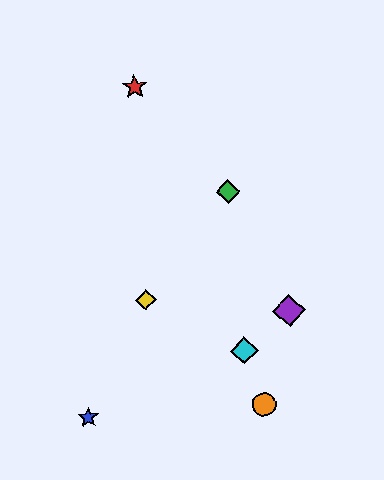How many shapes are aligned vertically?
2 shapes (the red star, the yellow diamond) are aligned vertically.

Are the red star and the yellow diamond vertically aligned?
Yes, both are at x≈135.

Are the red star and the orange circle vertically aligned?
No, the red star is at x≈135 and the orange circle is at x≈264.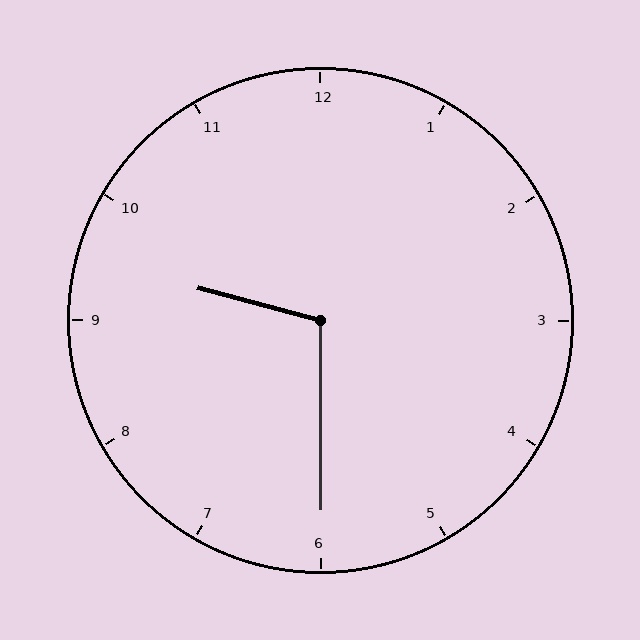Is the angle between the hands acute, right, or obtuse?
It is obtuse.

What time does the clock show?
9:30.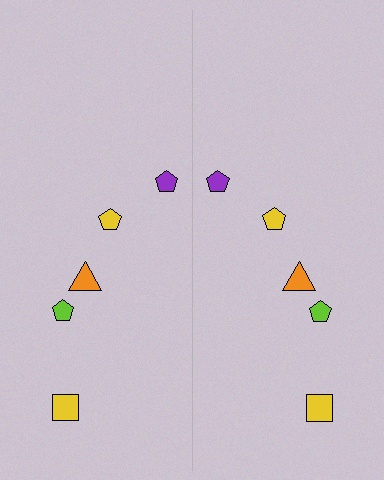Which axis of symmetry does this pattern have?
The pattern has a vertical axis of symmetry running through the center of the image.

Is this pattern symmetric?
Yes, this pattern has bilateral (reflection) symmetry.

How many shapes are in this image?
There are 10 shapes in this image.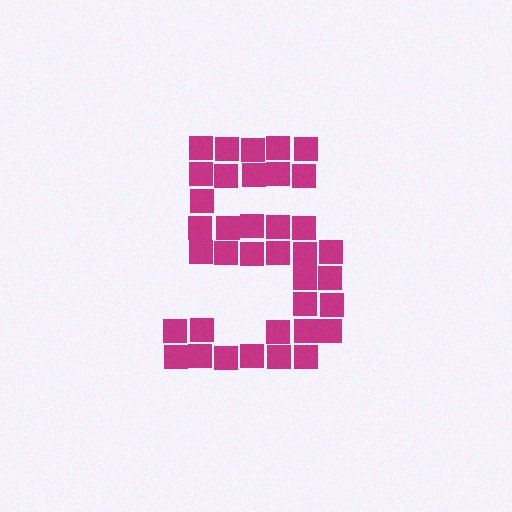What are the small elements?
The small elements are squares.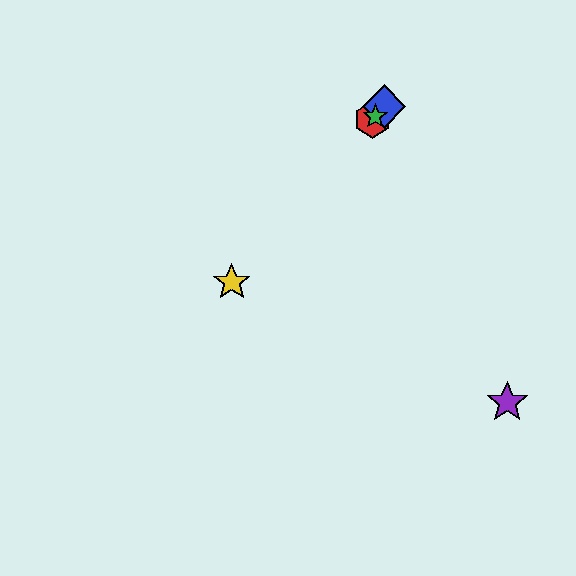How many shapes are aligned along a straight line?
4 shapes (the red hexagon, the blue diamond, the green star, the yellow star) are aligned along a straight line.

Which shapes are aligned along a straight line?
The red hexagon, the blue diamond, the green star, the yellow star are aligned along a straight line.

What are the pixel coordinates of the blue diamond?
The blue diamond is at (384, 106).